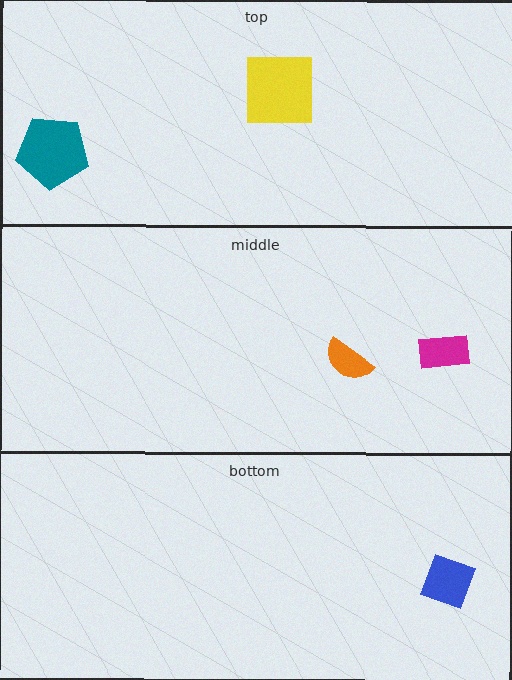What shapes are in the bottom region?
The blue diamond.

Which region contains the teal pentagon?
The top region.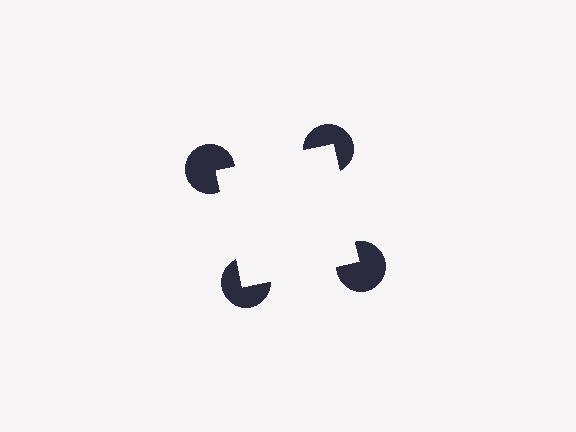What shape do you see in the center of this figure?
An illusory square — its edges are inferred from the aligned wedge cuts in the pac-man discs, not physically drawn.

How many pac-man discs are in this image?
There are 4 — one at each vertex of the illusory square.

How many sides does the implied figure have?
4 sides.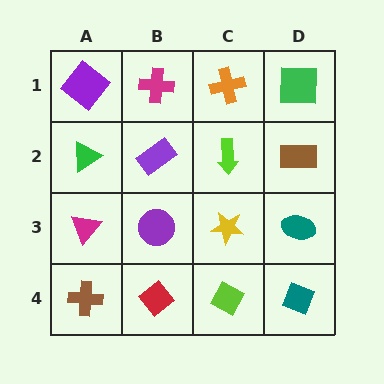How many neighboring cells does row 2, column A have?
3.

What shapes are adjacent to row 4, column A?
A magenta triangle (row 3, column A), a red diamond (row 4, column B).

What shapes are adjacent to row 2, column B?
A magenta cross (row 1, column B), a purple circle (row 3, column B), a green triangle (row 2, column A), a lime arrow (row 2, column C).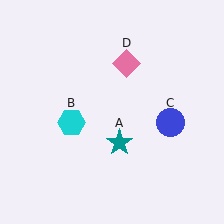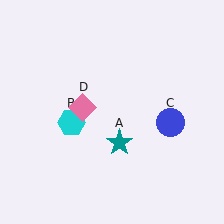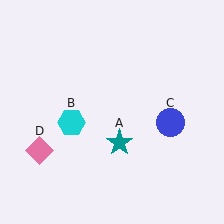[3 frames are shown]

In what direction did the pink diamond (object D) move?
The pink diamond (object D) moved down and to the left.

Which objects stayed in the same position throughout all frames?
Teal star (object A) and cyan hexagon (object B) and blue circle (object C) remained stationary.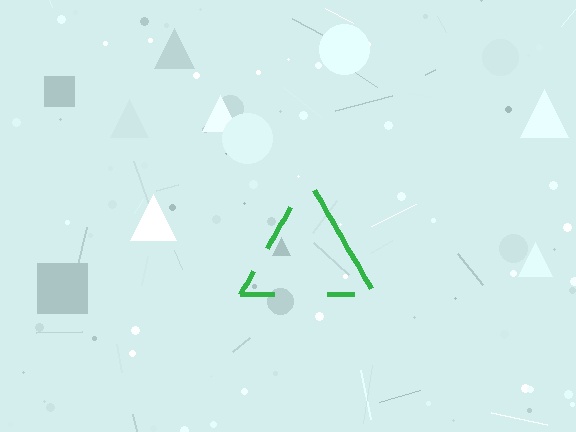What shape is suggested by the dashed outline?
The dashed outline suggests a triangle.